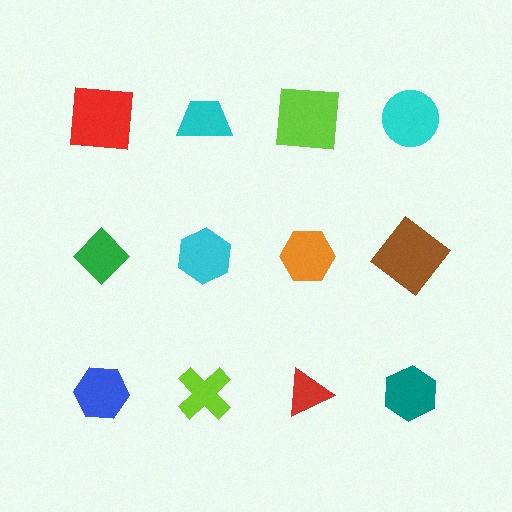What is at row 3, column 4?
A teal hexagon.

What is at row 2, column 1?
A green diamond.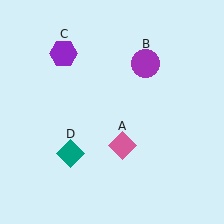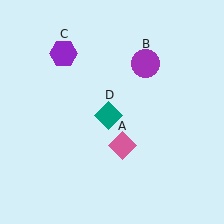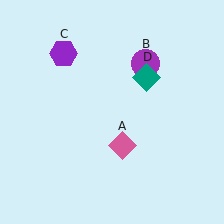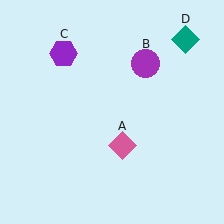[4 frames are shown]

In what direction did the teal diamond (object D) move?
The teal diamond (object D) moved up and to the right.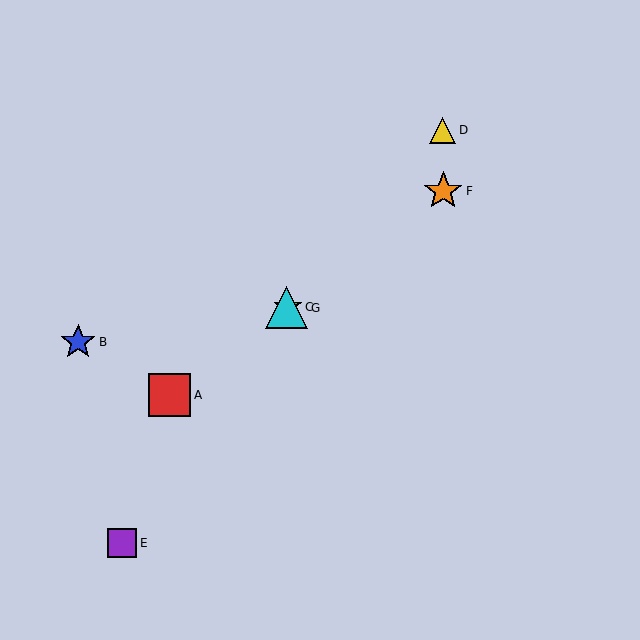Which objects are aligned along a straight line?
Objects A, C, F, G are aligned along a straight line.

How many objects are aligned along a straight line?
4 objects (A, C, F, G) are aligned along a straight line.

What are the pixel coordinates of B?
Object B is at (78, 342).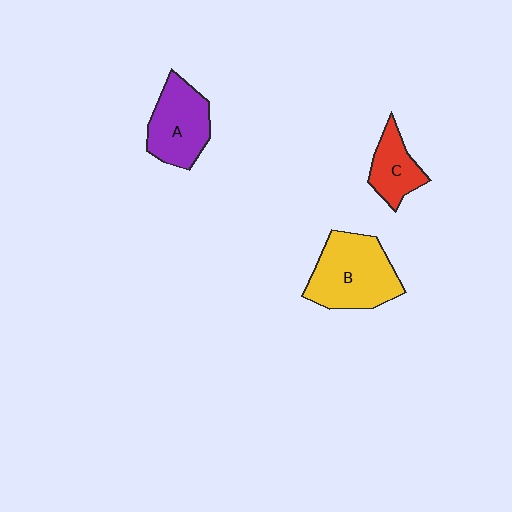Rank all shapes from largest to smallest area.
From largest to smallest: B (yellow), A (purple), C (red).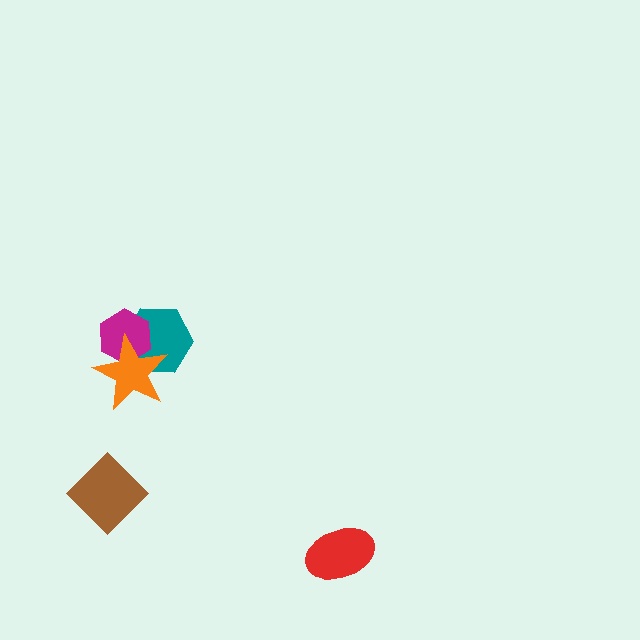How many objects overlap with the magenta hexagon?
2 objects overlap with the magenta hexagon.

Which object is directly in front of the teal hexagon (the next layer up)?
The magenta hexagon is directly in front of the teal hexagon.